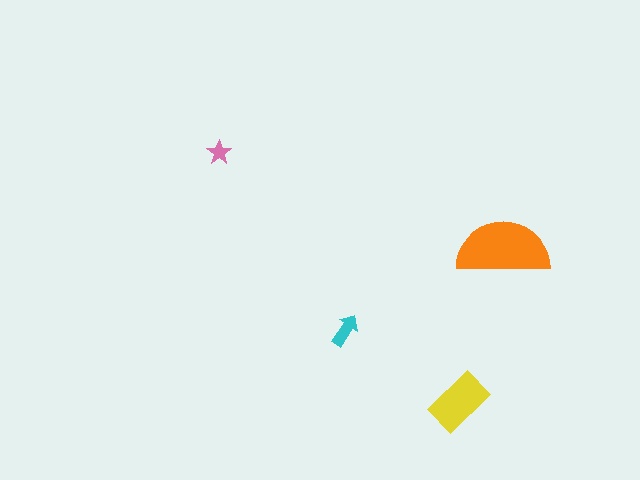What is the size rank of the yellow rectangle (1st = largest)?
2nd.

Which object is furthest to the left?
The pink star is leftmost.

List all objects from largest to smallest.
The orange semicircle, the yellow rectangle, the cyan arrow, the pink star.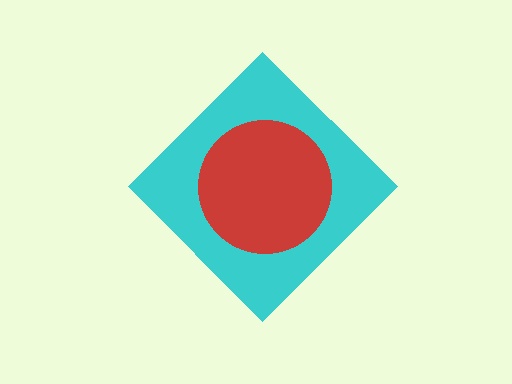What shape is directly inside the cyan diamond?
The red circle.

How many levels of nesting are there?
2.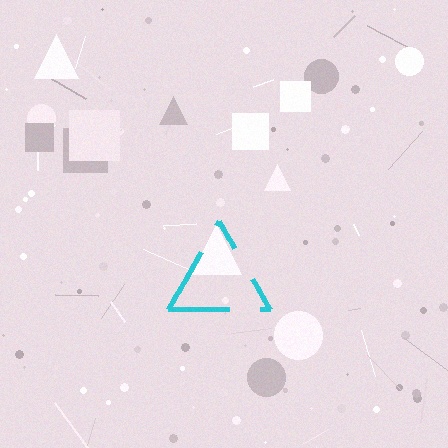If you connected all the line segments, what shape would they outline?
They would outline a triangle.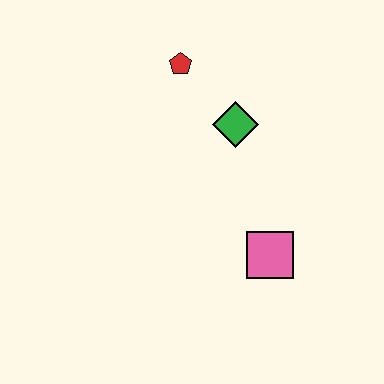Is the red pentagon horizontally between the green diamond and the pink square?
No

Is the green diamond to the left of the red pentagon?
No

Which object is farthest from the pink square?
The red pentagon is farthest from the pink square.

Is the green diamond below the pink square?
No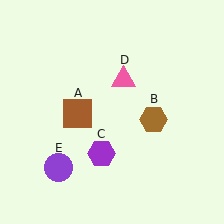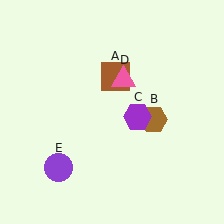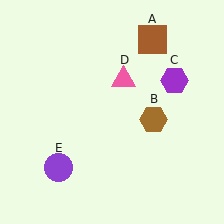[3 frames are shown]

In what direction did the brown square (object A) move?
The brown square (object A) moved up and to the right.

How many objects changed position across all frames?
2 objects changed position: brown square (object A), purple hexagon (object C).